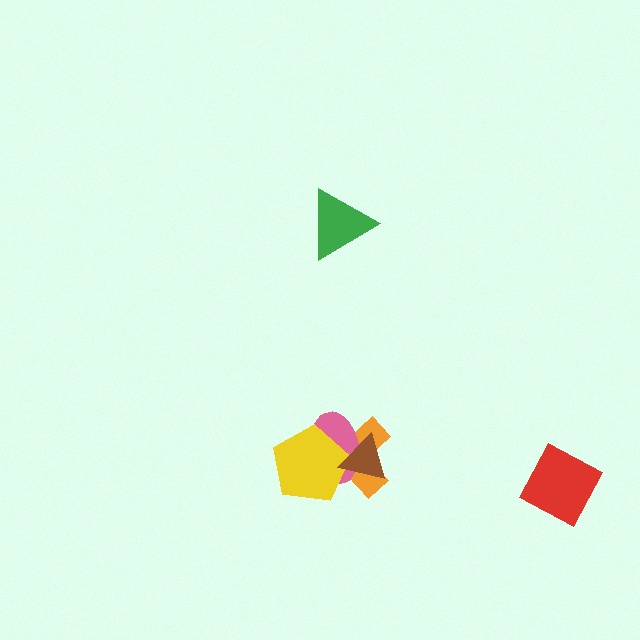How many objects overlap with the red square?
0 objects overlap with the red square.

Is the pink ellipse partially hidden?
Yes, it is partially covered by another shape.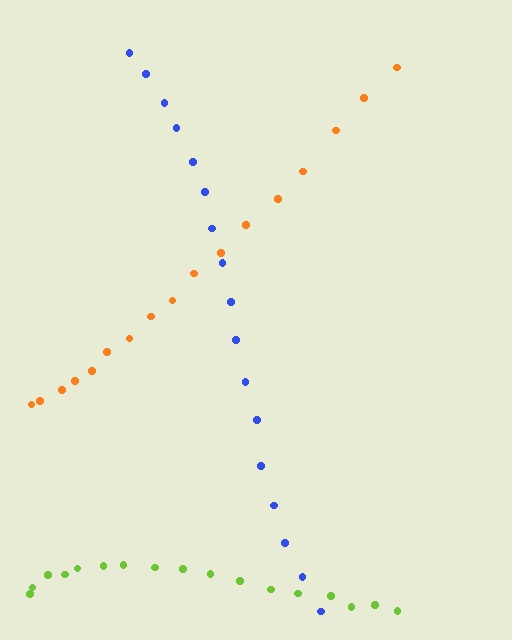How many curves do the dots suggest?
There are 3 distinct paths.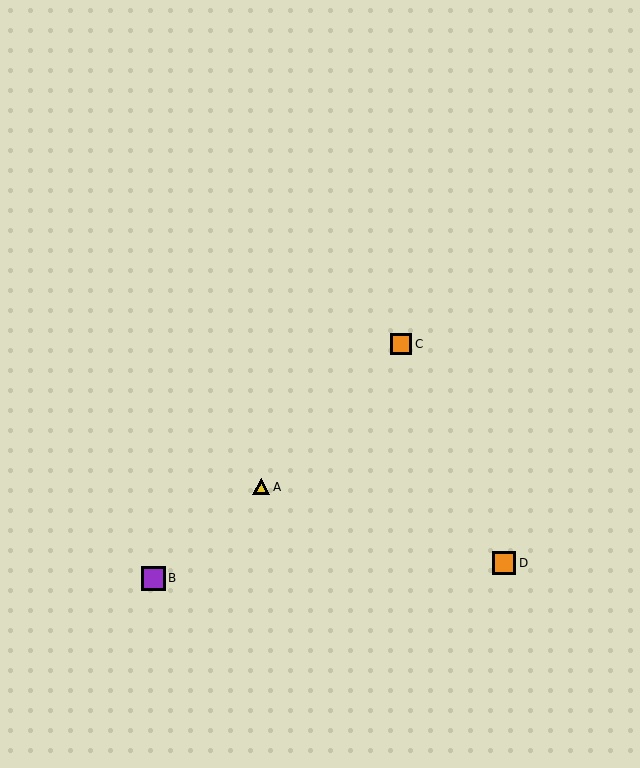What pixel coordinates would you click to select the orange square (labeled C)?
Click at (401, 344) to select the orange square C.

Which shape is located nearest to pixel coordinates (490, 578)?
The orange square (labeled D) at (504, 563) is nearest to that location.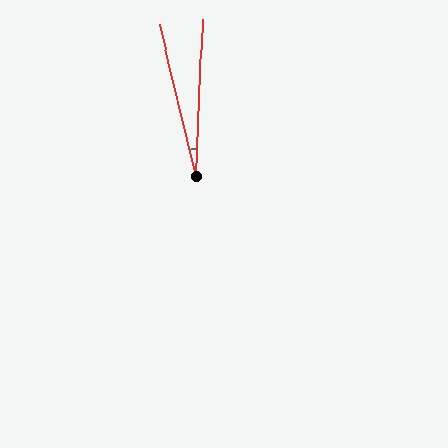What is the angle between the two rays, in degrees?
Approximately 16 degrees.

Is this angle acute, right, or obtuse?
It is acute.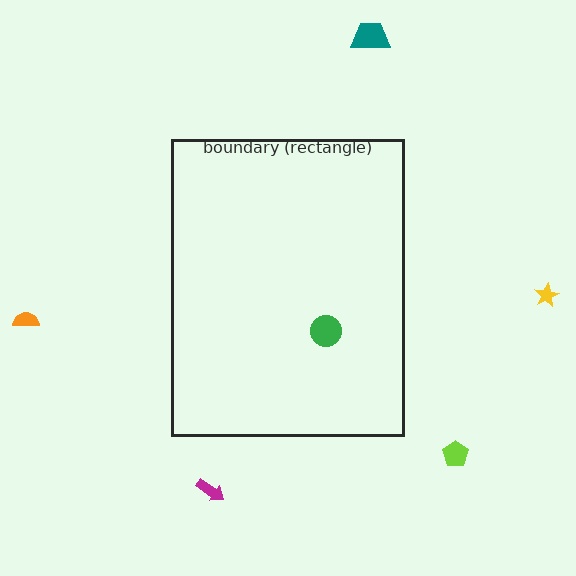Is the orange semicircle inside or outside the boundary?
Outside.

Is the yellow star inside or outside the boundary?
Outside.